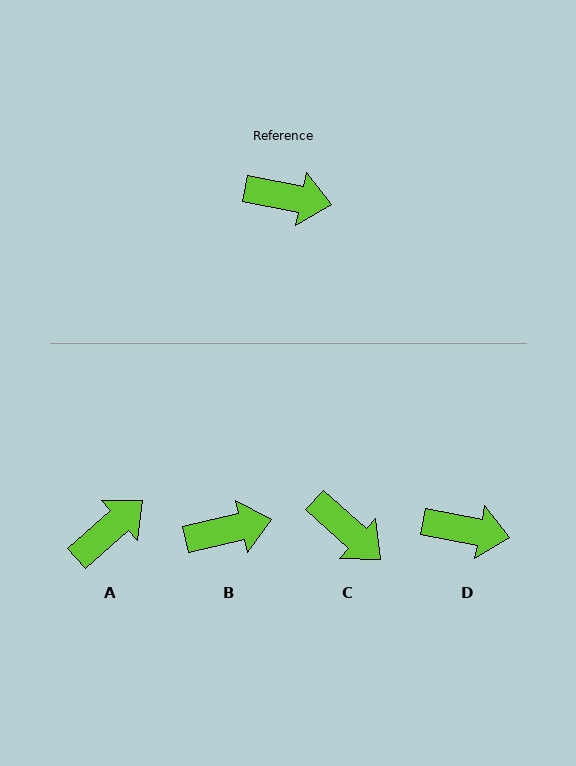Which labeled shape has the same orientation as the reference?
D.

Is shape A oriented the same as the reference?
No, it is off by about 52 degrees.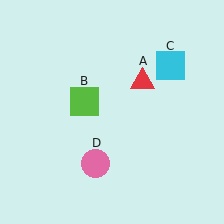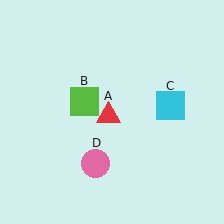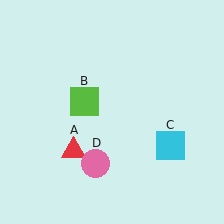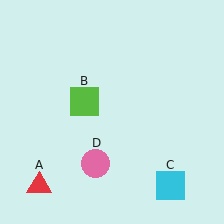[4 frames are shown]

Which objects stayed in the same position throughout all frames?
Lime square (object B) and pink circle (object D) remained stationary.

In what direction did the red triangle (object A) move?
The red triangle (object A) moved down and to the left.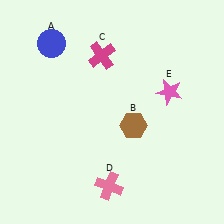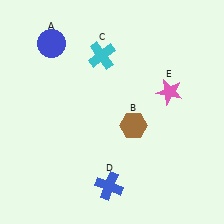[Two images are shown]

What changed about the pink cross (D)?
In Image 1, D is pink. In Image 2, it changed to blue.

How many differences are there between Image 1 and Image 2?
There are 2 differences between the two images.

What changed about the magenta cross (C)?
In Image 1, C is magenta. In Image 2, it changed to cyan.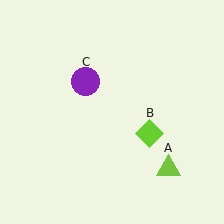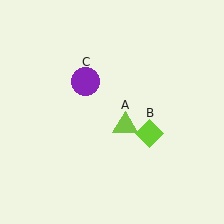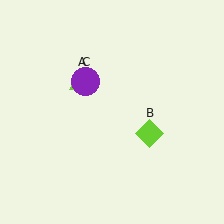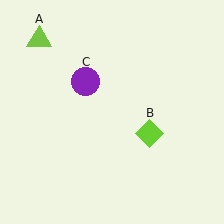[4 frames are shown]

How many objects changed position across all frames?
1 object changed position: lime triangle (object A).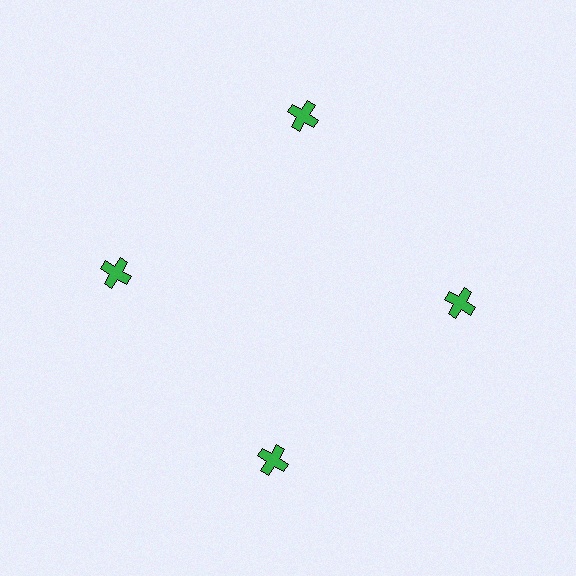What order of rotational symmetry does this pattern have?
This pattern has 4-fold rotational symmetry.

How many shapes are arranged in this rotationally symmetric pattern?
There are 4 shapes, arranged in 4 groups of 1.